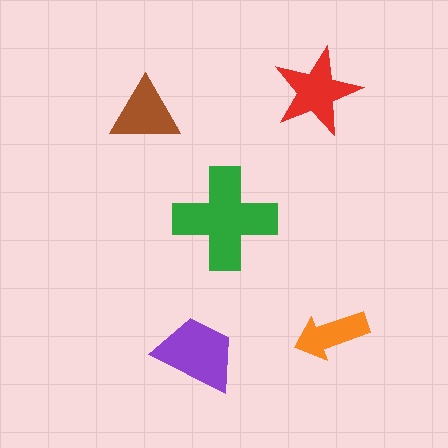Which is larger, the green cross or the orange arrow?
The green cross.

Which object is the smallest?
The orange arrow.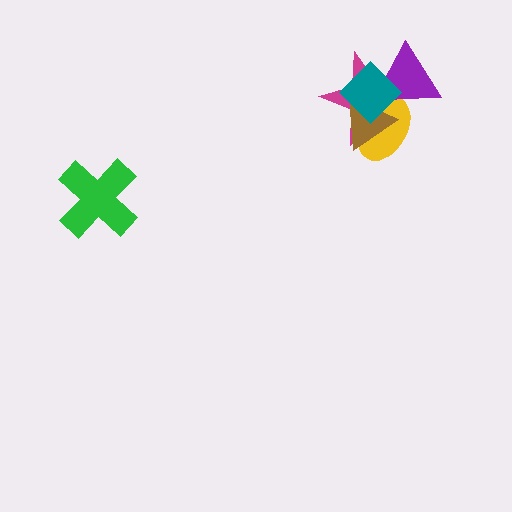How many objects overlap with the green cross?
0 objects overlap with the green cross.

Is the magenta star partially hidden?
Yes, it is partially covered by another shape.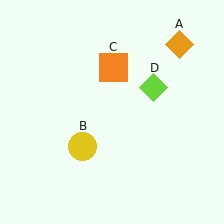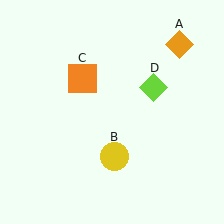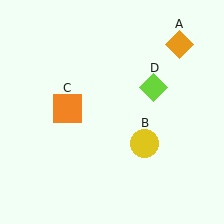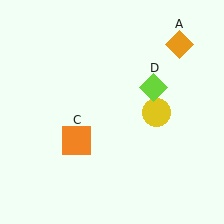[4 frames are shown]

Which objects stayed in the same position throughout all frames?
Orange diamond (object A) and lime diamond (object D) remained stationary.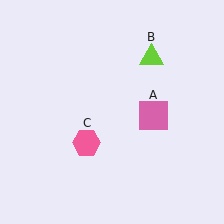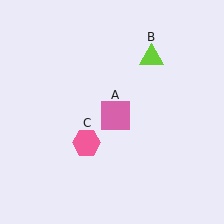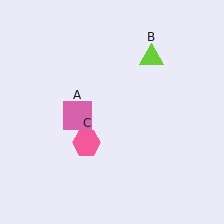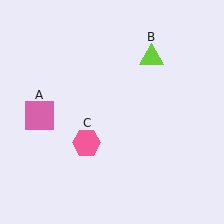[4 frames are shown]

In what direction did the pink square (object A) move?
The pink square (object A) moved left.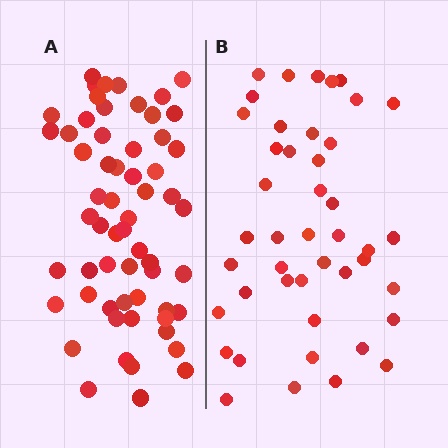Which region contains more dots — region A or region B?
Region A (the left region) has more dots.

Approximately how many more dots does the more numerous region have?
Region A has approximately 15 more dots than region B.